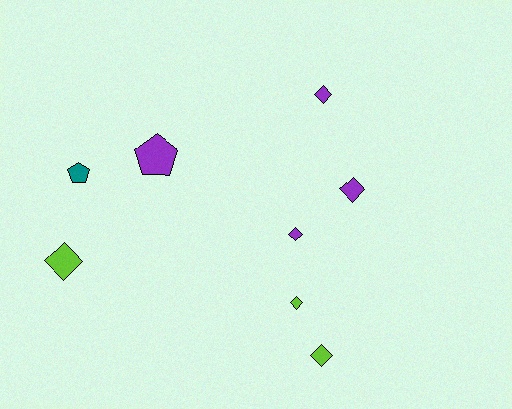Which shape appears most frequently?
Diamond, with 6 objects.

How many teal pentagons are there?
There is 1 teal pentagon.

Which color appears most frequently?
Purple, with 4 objects.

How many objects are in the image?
There are 8 objects.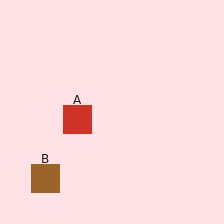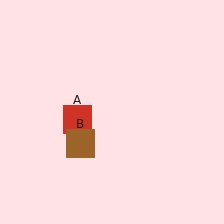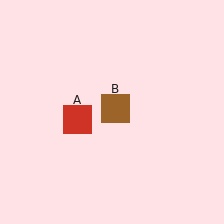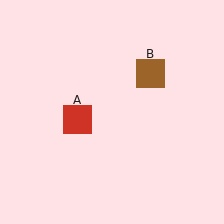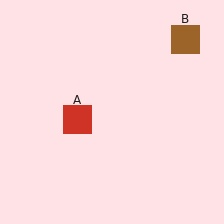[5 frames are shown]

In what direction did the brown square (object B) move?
The brown square (object B) moved up and to the right.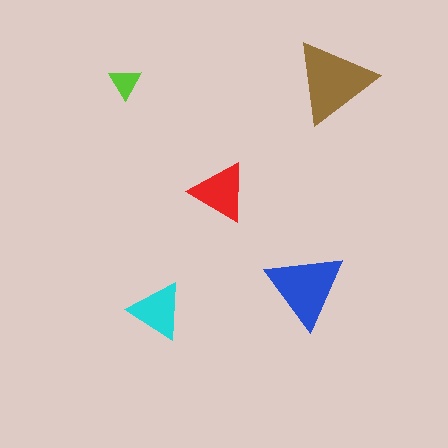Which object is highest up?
The brown triangle is topmost.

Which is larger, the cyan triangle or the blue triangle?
The blue one.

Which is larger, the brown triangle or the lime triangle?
The brown one.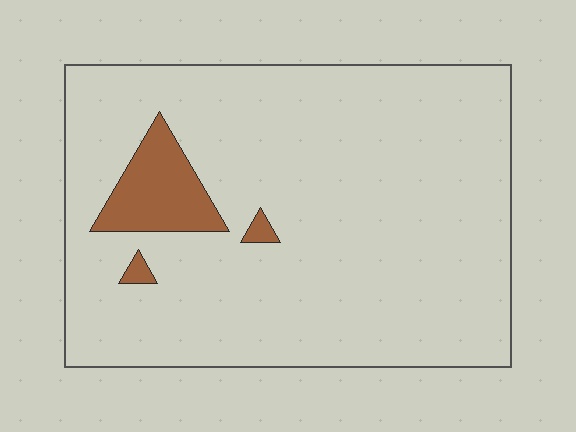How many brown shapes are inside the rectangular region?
3.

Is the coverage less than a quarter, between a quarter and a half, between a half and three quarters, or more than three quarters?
Less than a quarter.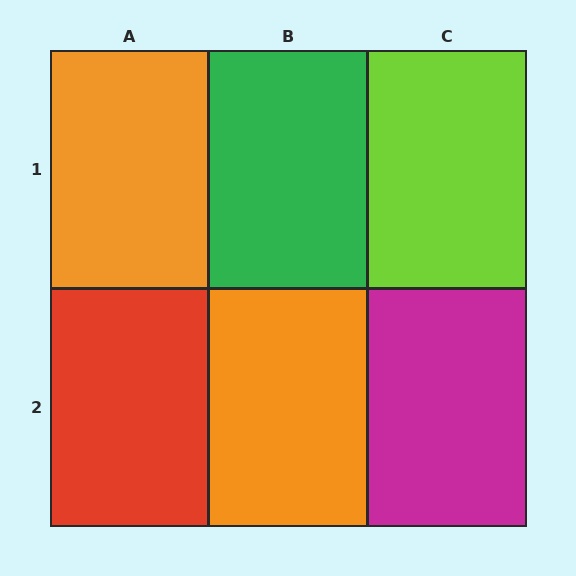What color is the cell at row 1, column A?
Orange.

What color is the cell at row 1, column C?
Lime.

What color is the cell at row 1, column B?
Green.